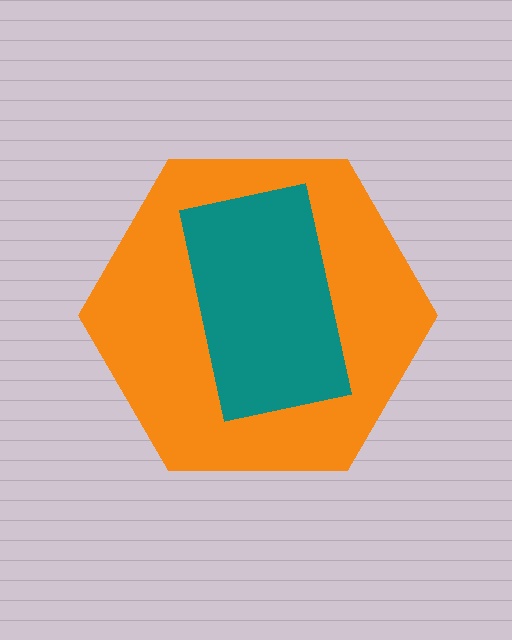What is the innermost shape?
The teal rectangle.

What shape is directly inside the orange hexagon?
The teal rectangle.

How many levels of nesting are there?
2.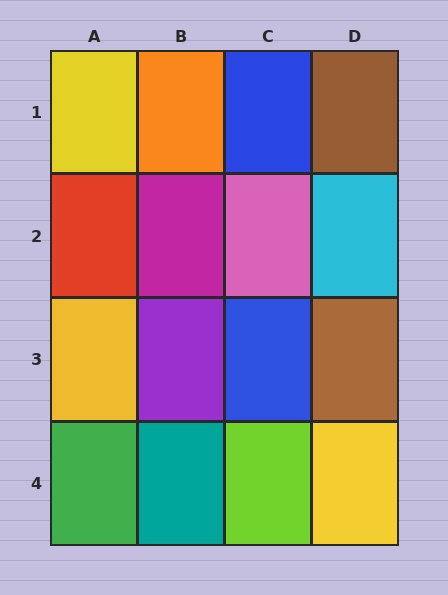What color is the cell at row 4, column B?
Teal.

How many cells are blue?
2 cells are blue.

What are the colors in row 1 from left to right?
Yellow, orange, blue, brown.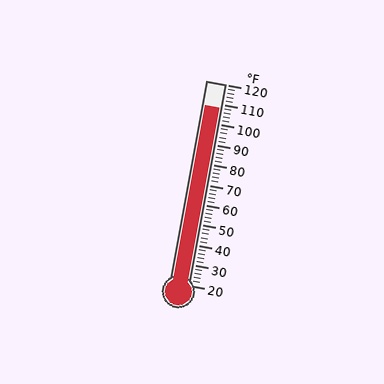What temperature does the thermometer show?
The thermometer shows approximately 108°F.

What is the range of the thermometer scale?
The thermometer scale ranges from 20°F to 120°F.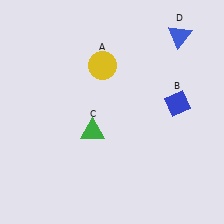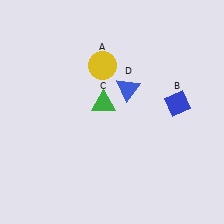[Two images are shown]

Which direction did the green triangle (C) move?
The green triangle (C) moved up.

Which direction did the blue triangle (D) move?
The blue triangle (D) moved down.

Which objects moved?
The objects that moved are: the green triangle (C), the blue triangle (D).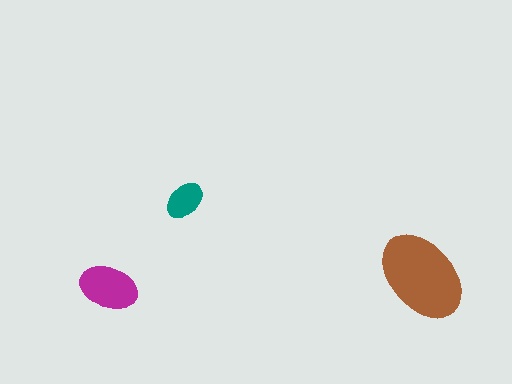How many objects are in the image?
There are 3 objects in the image.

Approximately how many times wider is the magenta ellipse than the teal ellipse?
About 1.5 times wider.